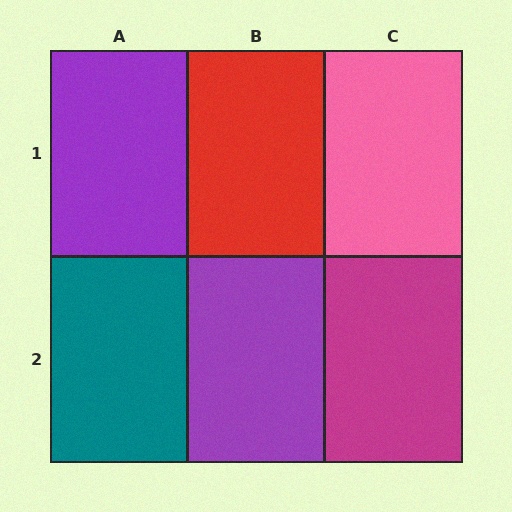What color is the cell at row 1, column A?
Purple.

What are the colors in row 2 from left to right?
Teal, purple, magenta.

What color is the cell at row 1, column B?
Red.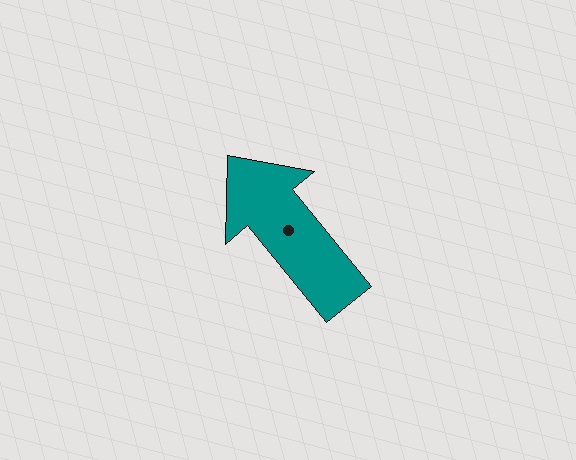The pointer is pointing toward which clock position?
Roughly 11 o'clock.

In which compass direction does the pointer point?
Northwest.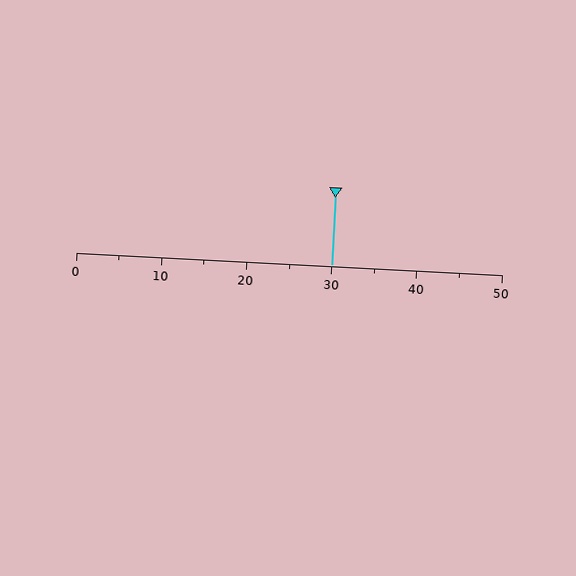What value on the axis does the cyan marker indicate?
The marker indicates approximately 30.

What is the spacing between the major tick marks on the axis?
The major ticks are spaced 10 apart.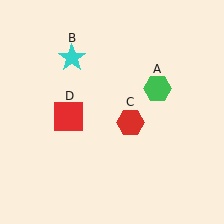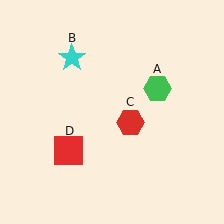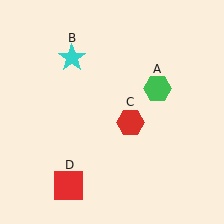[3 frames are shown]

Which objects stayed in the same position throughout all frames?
Green hexagon (object A) and cyan star (object B) and red hexagon (object C) remained stationary.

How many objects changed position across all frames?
1 object changed position: red square (object D).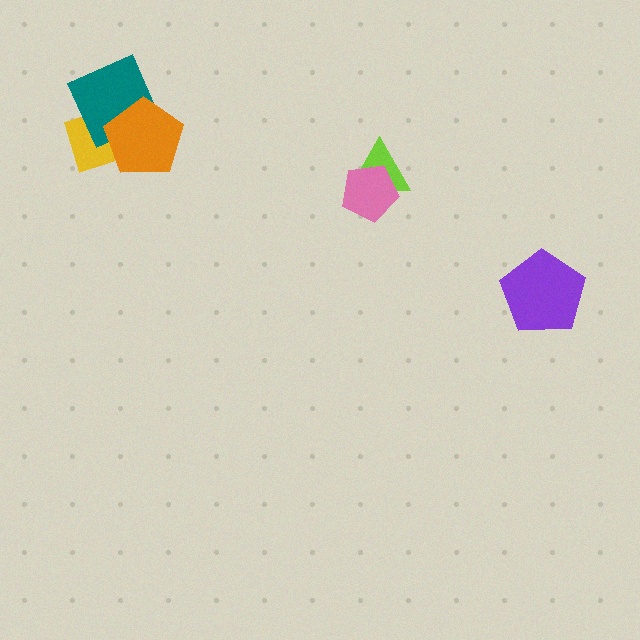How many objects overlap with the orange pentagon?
2 objects overlap with the orange pentagon.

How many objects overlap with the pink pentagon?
1 object overlaps with the pink pentagon.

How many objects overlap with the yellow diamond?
2 objects overlap with the yellow diamond.